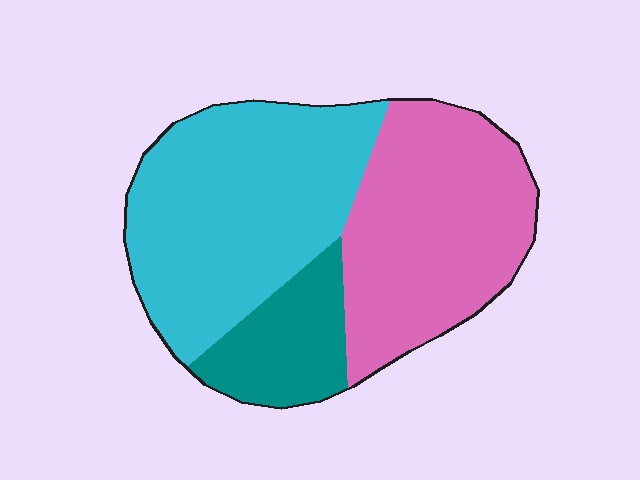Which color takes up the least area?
Teal, at roughly 15%.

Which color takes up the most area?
Cyan, at roughly 45%.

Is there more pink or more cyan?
Cyan.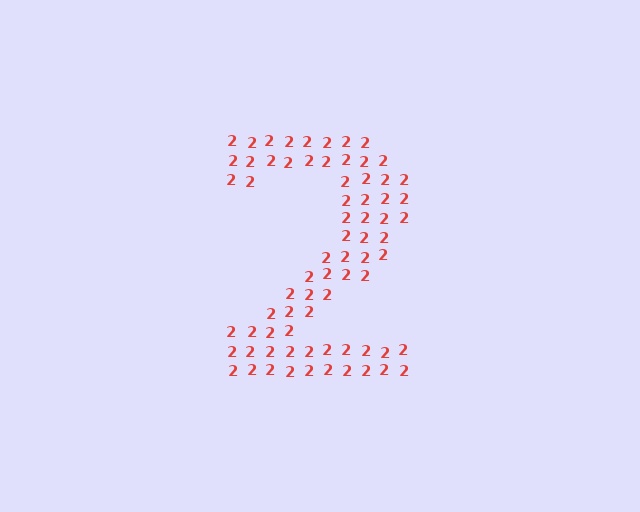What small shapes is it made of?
It is made of small digit 2's.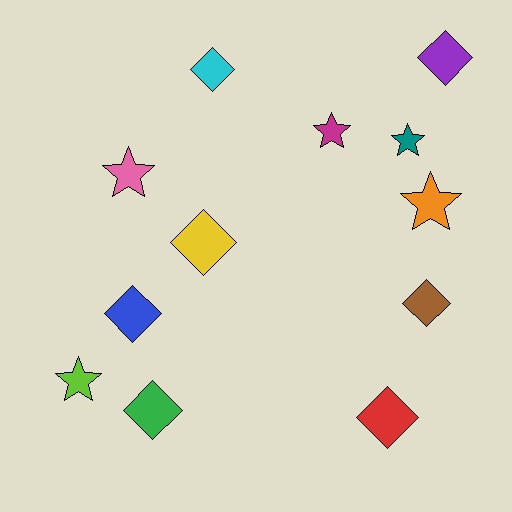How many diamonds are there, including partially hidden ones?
There are 7 diamonds.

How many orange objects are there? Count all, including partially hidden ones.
There is 1 orange object.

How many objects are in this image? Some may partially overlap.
There are 12 objects.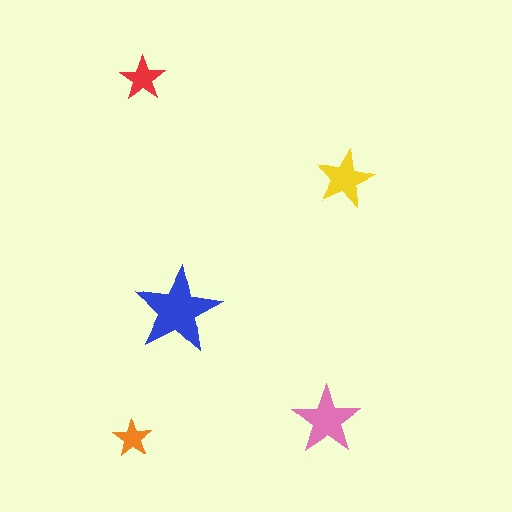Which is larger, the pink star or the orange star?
The pink one.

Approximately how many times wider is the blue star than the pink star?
About 1.5 times wider.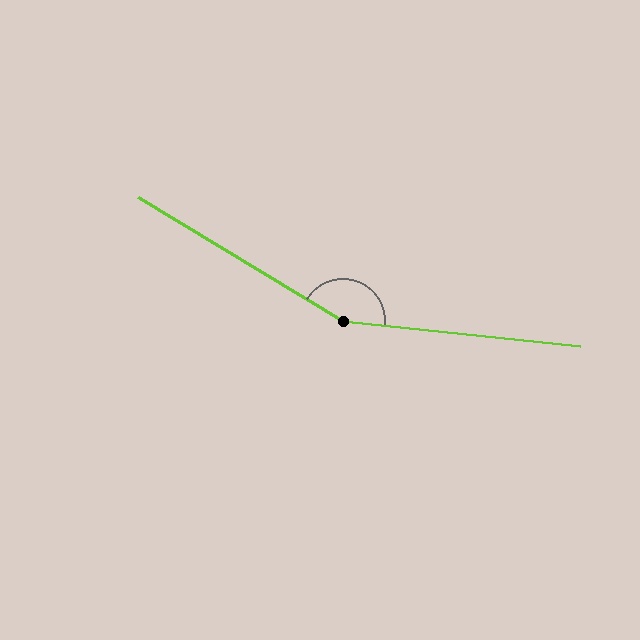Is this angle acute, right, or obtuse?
It is obtuse.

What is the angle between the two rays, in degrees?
Approximately 155 degrees.